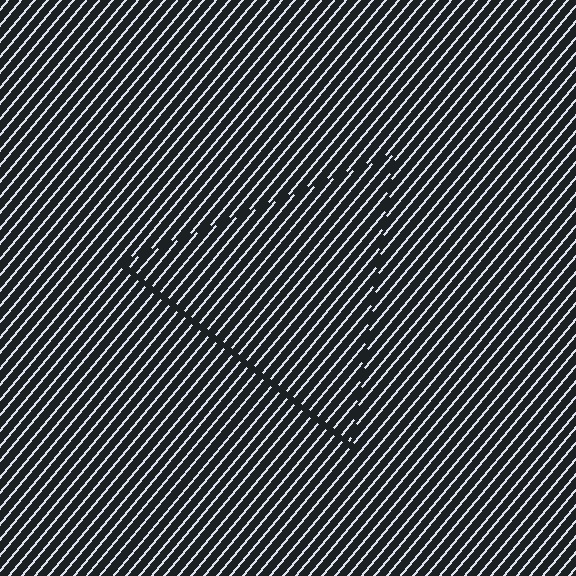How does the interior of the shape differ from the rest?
The interior of the shape contains the same grating, shifted by half a period — the contour is defined by the phase discontinuity where line-ends from the inner and outer gratings abut.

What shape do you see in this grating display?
An illusory triangle. The interior of the shape contains the same grating, shifted by half a period — the contour is defined by the phase discontinuity where line-ends from the inner and outer gratings abut.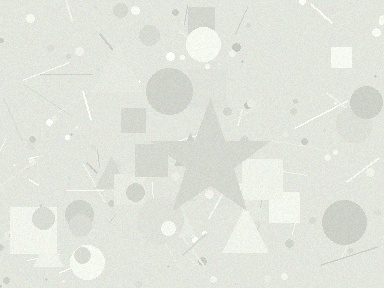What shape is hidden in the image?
A star is hidden in the image.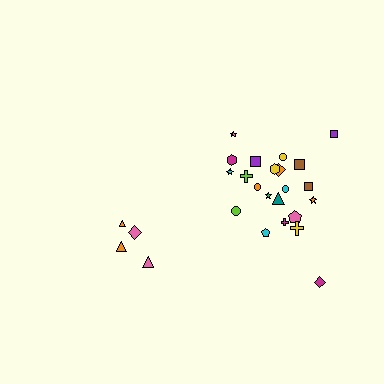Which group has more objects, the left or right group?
The right group.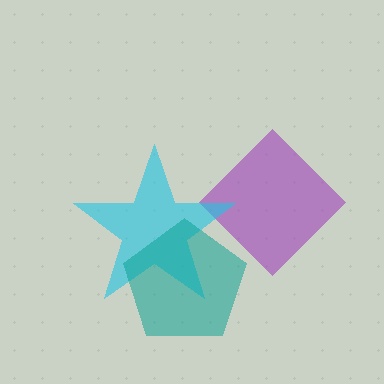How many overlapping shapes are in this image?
There are 3 overlapping shapes in the image.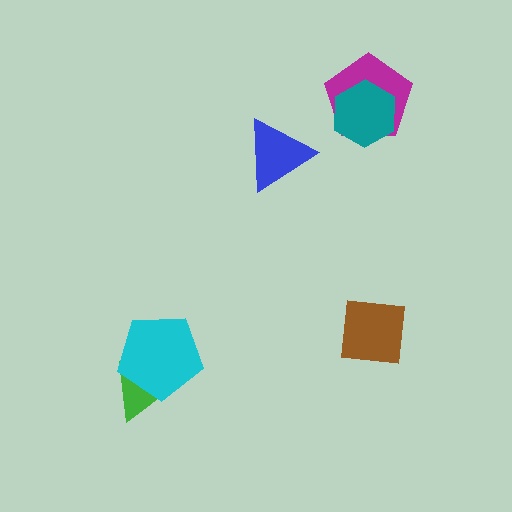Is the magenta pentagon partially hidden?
Yes, it is partially covered by another shape.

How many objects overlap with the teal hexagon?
1 object overlaps with the teal hexagon.